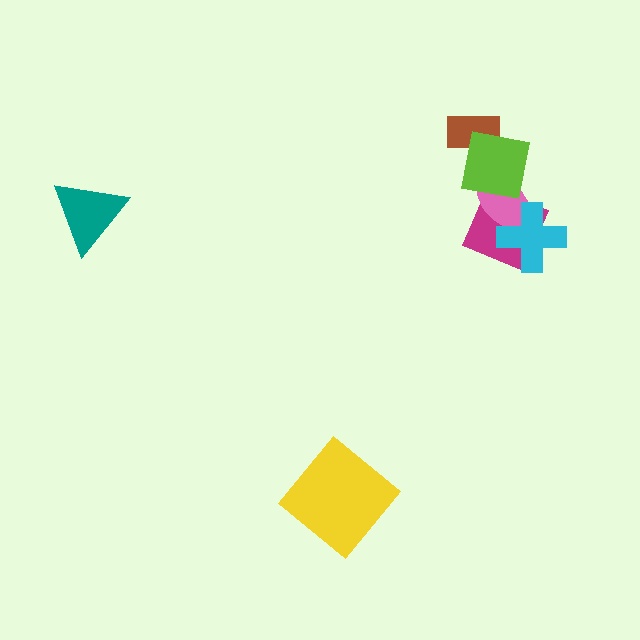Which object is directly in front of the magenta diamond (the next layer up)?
The pink ellipse is directly in front of the magenta diamond.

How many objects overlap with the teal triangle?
0 objects overlap with the teal triangle.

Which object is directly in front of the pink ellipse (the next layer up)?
The cyan cross is directly in front of the pink ellipse.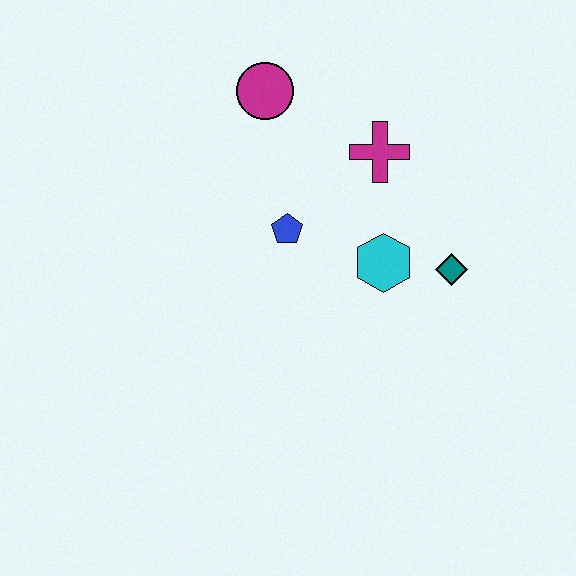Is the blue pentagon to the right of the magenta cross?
No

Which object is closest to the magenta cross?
The cyan hexagon is closest to the magenta cross.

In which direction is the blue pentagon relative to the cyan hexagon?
The blue pentagon is to the left of the cyan hexagon.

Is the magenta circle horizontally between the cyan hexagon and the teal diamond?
No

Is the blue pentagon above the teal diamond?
Yes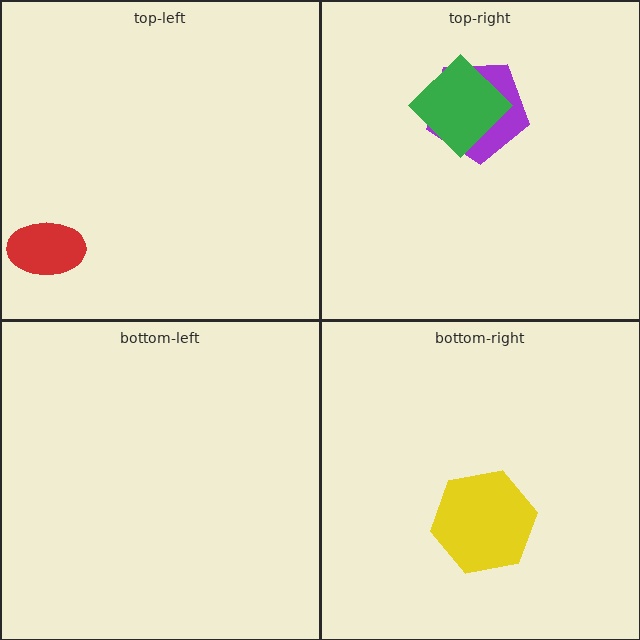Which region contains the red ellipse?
The top-left region.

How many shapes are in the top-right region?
2.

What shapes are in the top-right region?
The purple pentagon, the green diamond.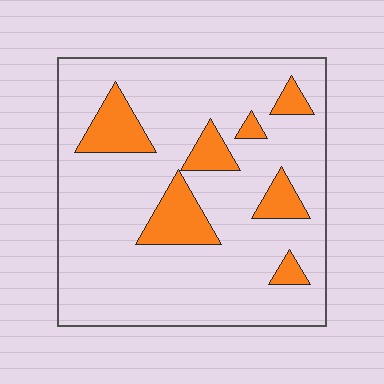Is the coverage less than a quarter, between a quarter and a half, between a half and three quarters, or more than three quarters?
Less than a quarter.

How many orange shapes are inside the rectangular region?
7.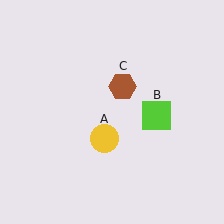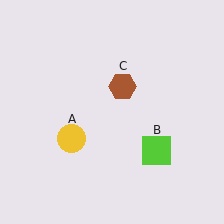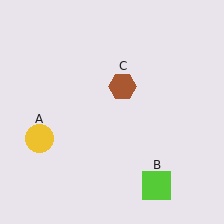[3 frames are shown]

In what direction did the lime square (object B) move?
The lime square (object B) moved down.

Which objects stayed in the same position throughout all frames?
Brown hexagon (object C) remained stationary.